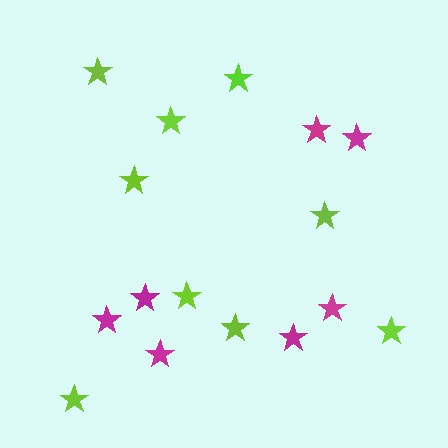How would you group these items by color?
There are 2 groups: one group of lime stars (9) and one group of magenta stars (7).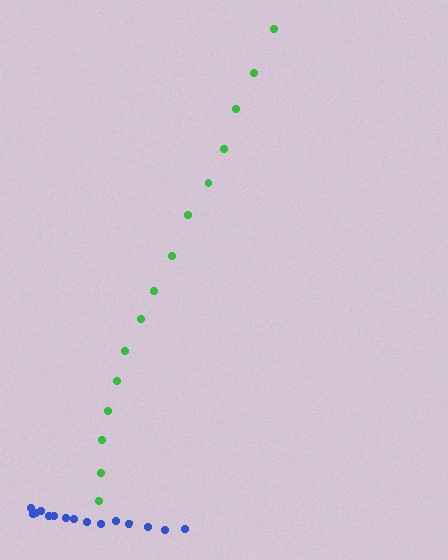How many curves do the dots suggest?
There are 2 distinct paths.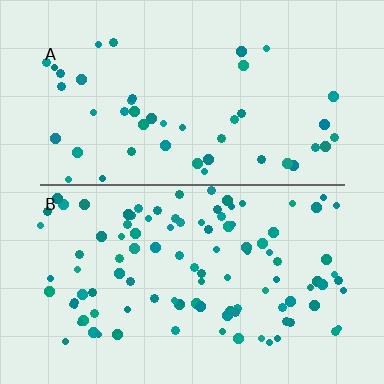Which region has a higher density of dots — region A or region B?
B (the bottom).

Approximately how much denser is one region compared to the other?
Approximately 2.3× — region B over region A.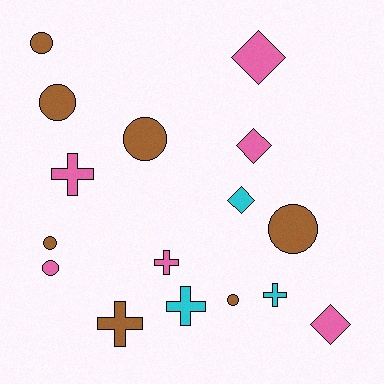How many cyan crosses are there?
There are 2 cyan crosses.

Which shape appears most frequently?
Circle, with 7 objects.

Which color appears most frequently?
Brown, with 7 objects.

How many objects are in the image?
There are 16 objects.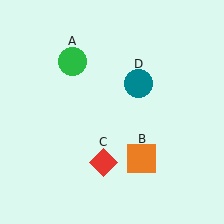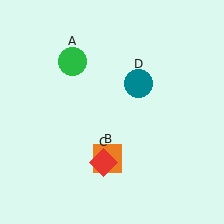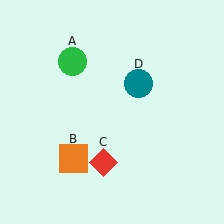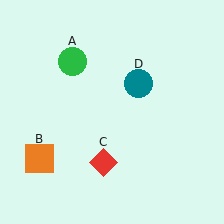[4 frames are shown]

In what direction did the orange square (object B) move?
The orange square (object B) moved left.